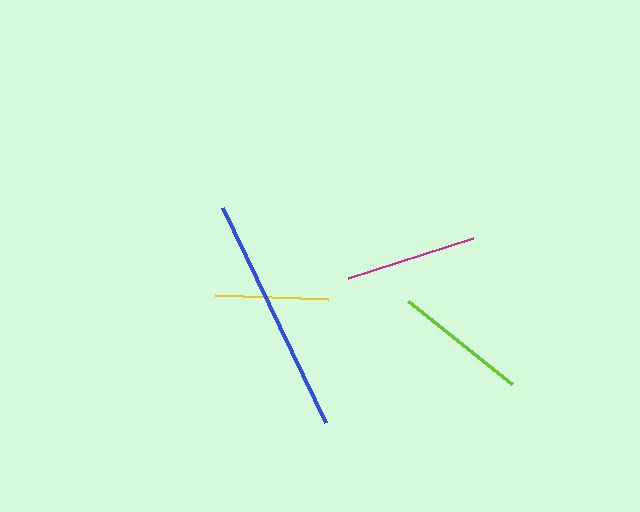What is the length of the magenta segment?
The magenta segment is approximately 131 pixels long.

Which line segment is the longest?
The blue line is the longest at approximately 238 pixels.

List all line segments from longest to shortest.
From longest to shortest: blue, lime, magenta, yellow.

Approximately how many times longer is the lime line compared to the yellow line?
The lime line is approximately 1.2 times the length of the yellow line.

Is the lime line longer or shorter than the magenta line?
The lime line is longer than the magenta line.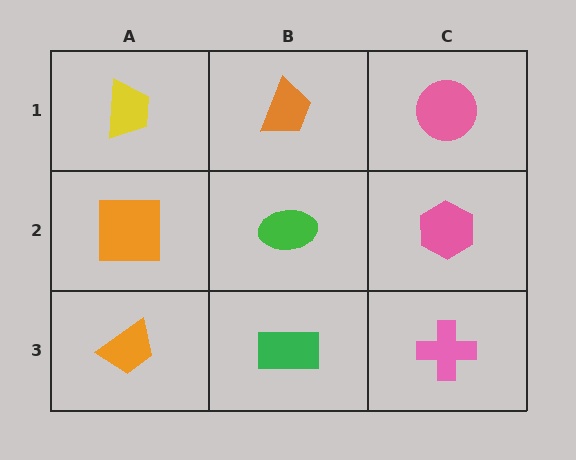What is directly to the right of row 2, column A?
A green ellipse.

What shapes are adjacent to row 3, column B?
A green ellipse (row 2, column B), an orange trapezoid (row 3, column A), a pink cross (row 3, column C).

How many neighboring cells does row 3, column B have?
3.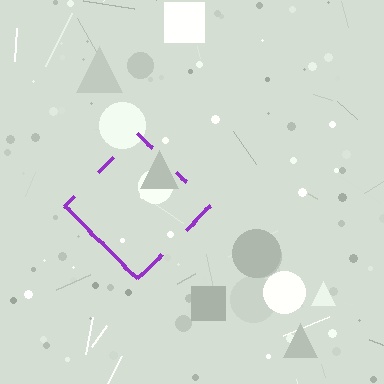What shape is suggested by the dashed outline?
The dashed outline suggests a diamond.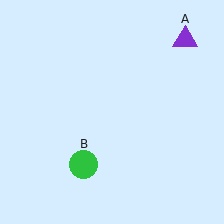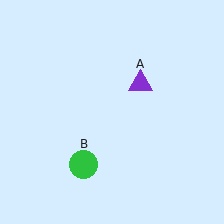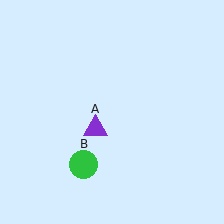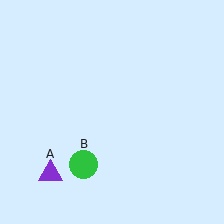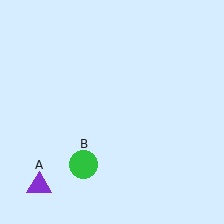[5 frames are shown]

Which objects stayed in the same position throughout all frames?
Green circle (object B) remained stationary.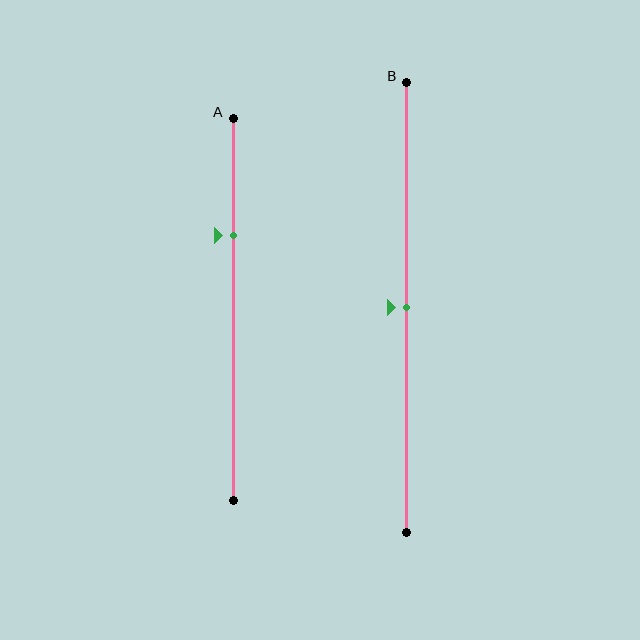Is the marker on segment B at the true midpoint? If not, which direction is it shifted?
Yes, the marker on segment B is at the true midpoint.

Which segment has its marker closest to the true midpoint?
Segment B has its marker closest to the true midpoint.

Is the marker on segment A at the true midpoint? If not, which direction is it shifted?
No, the marker on segment A is shifted upward by about 19% of the segment length.